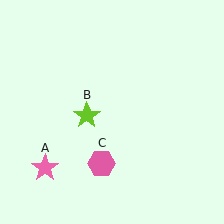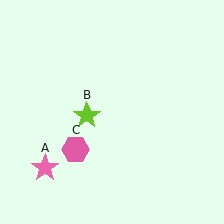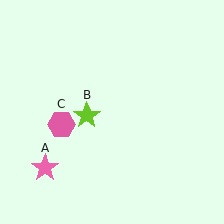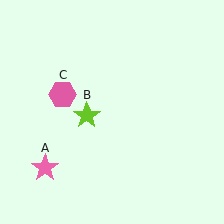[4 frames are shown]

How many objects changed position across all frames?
1 object changed position: pink hexagon (object C).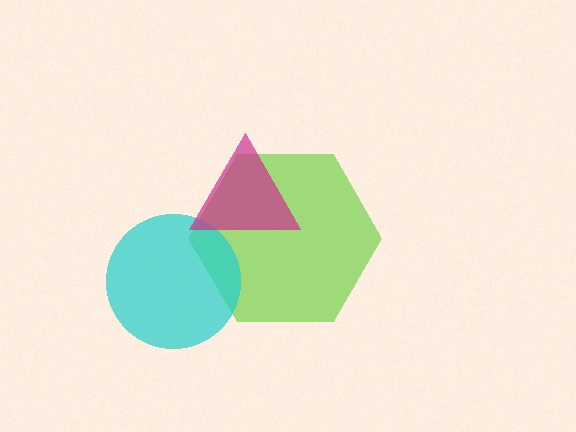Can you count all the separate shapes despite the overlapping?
Yes, there are 3 separate shapes.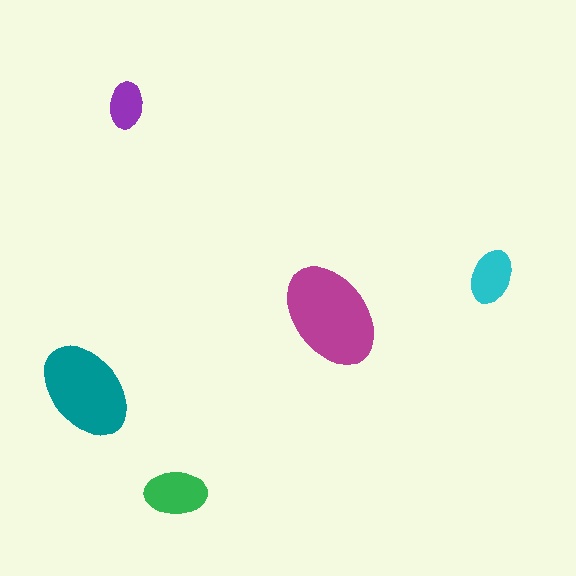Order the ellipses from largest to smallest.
the magenta one, the teal one, the green one, the cyan one, the purple one.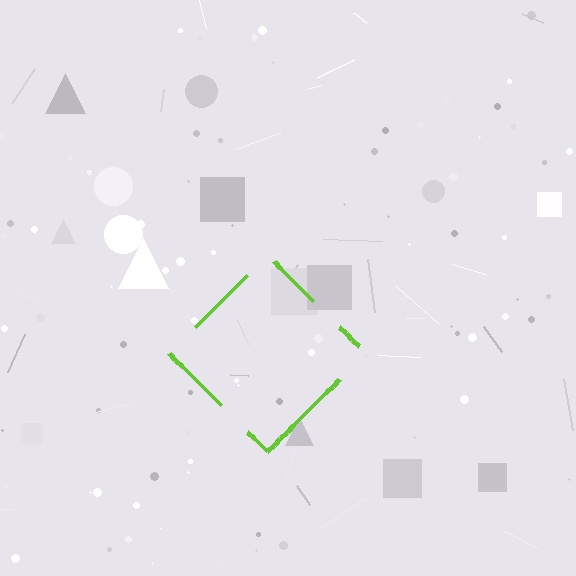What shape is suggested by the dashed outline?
The dashed outline suggests a diamond.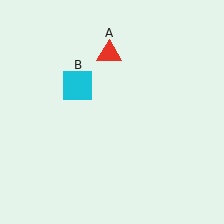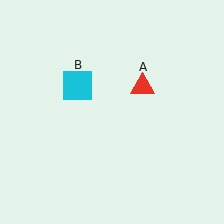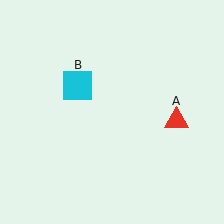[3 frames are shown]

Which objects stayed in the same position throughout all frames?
Cyan square (object B) remained stationary.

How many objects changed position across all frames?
1 object changed position: red triangle (object A).